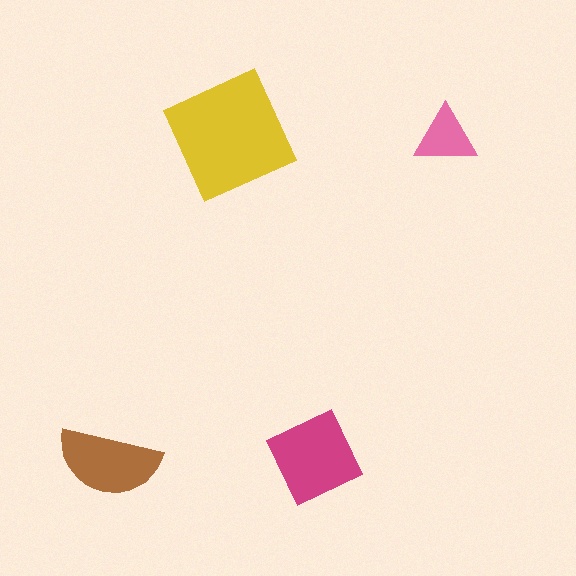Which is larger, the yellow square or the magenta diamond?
The yellow square.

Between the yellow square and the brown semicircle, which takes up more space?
The yellow square.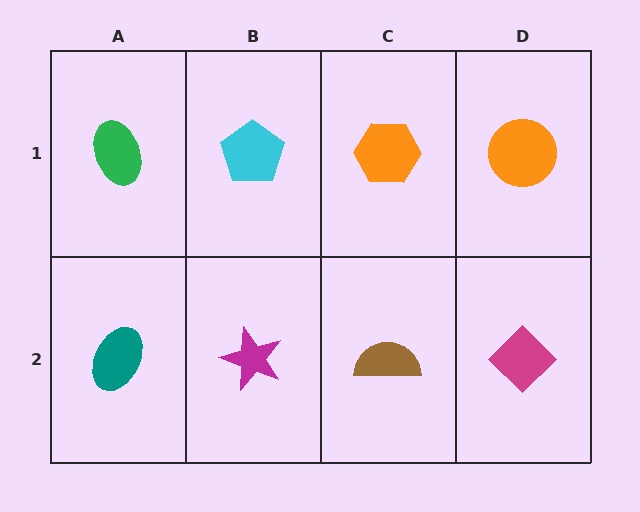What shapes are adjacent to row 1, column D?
A magenta diamond (row 2, column D), an orange hexagon (row 1, column C).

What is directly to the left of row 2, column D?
A brown semicircle.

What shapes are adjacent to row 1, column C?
A brown semicircle (row 2, column C), a cyan pentagon (row 1, column B), an orange circle (row 1, column D).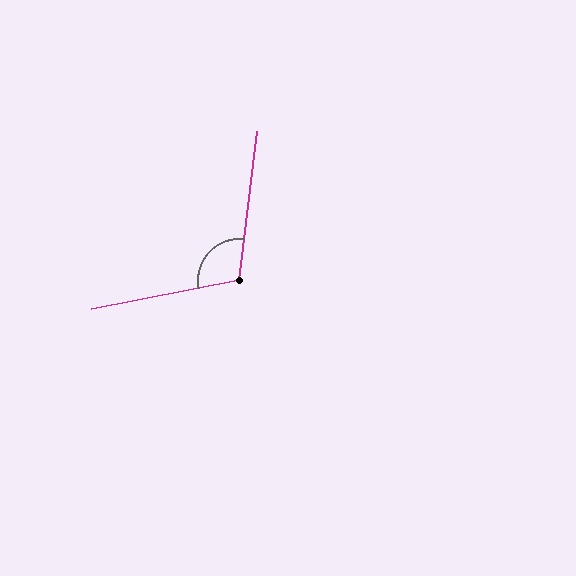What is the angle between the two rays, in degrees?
Approximately 108 degrees.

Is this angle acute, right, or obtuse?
It is obtuse.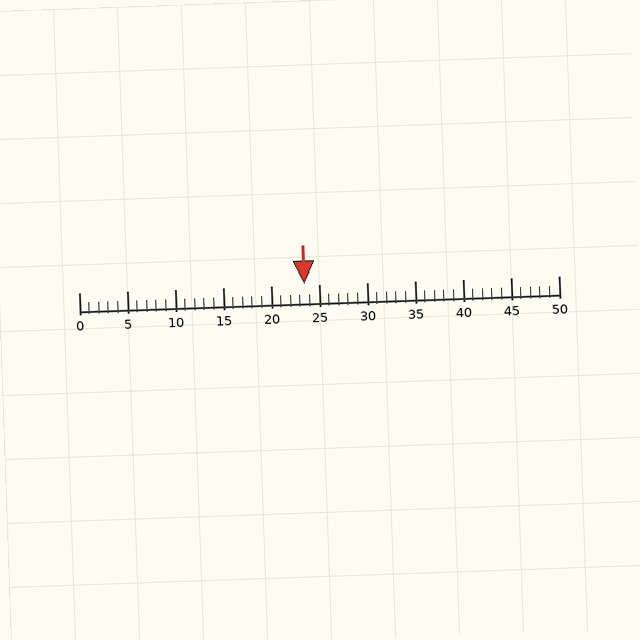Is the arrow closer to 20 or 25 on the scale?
The arrow is closer to 25.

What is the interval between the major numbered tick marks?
The major tick marks are spaced 5 units apart.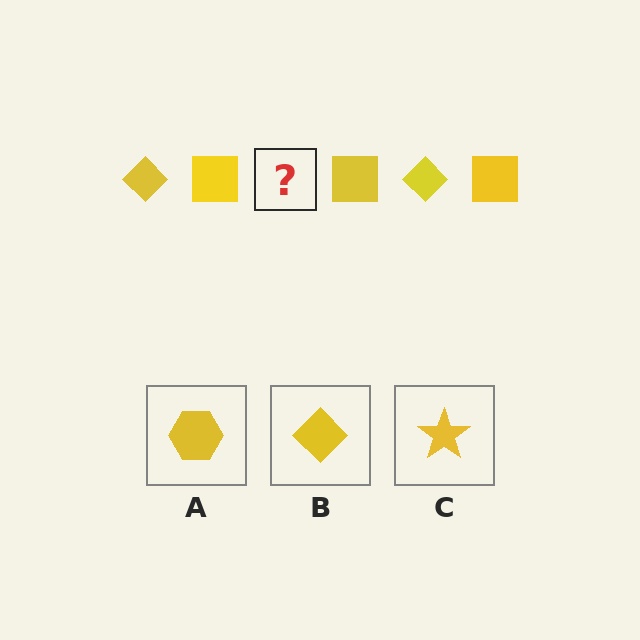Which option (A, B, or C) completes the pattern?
B.